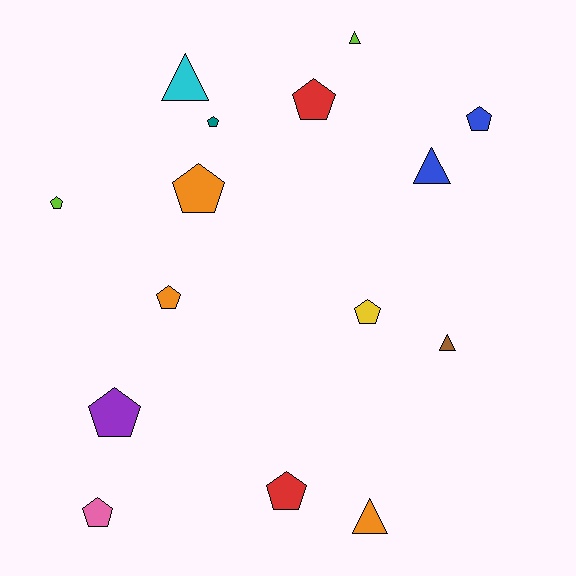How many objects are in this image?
There are 15 objects.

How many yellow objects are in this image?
There is 1 yellow object.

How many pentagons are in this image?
There are 10 pentagons.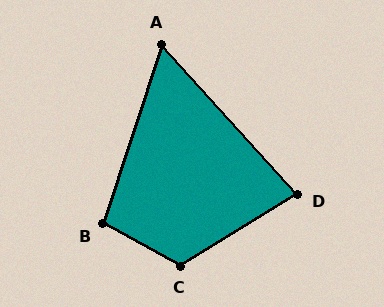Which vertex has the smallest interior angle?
A, at approximately 61 degrees.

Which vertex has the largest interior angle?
C, at approximately 119 degrees.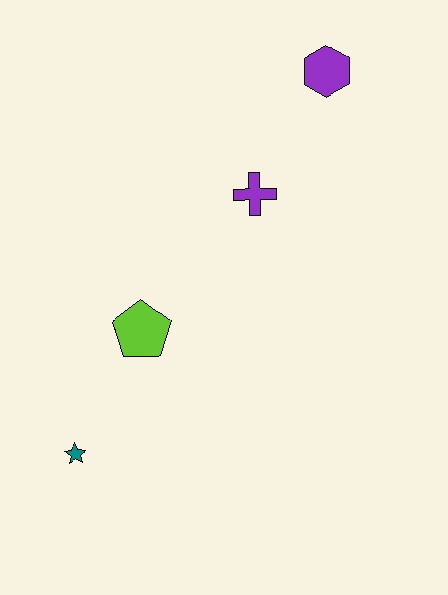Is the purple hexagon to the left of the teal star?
No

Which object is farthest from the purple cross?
The teal star is farthest from the purple cross.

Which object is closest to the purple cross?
The purple hexagon is closest to the purple cross.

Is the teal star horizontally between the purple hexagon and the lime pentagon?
No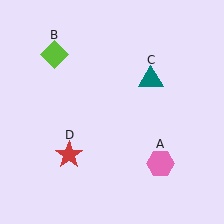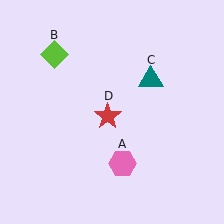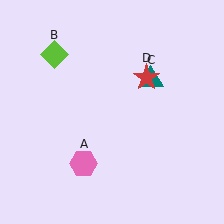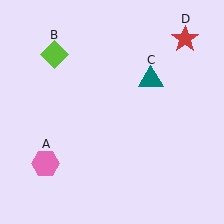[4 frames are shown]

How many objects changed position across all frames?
2 objects changed position: pink hexagon (object A), red star (object D).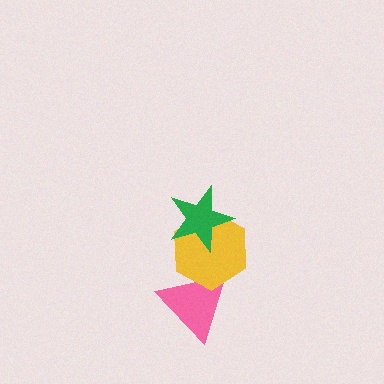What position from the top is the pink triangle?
The pink triangle is 3rd from the top.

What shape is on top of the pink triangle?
The yellow hexagon is on top of the pink triangle.